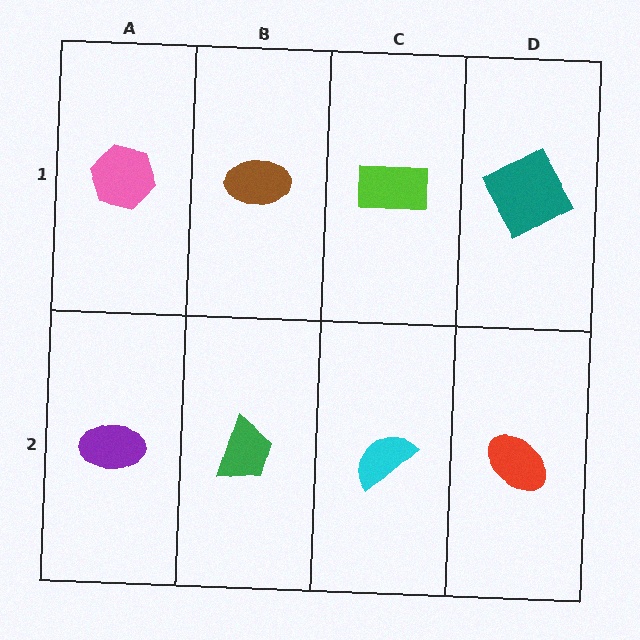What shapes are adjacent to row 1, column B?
A green trapezoid (row 2, column B), a pink hexagon (row 1, column A), a lime rectangle (row 1, column C).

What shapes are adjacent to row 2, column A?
A pink hexagon (row 1, column A), a green trapezoid (row 2, column B).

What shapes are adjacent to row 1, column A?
A purple ellipse (row 2, column A), a brown ellipse (row 1, column B).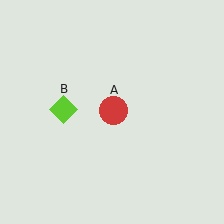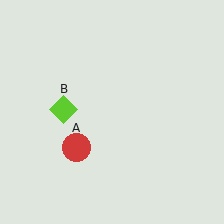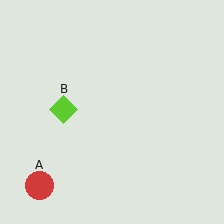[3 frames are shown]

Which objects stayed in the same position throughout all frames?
Lime diamond (object B) remained stationary.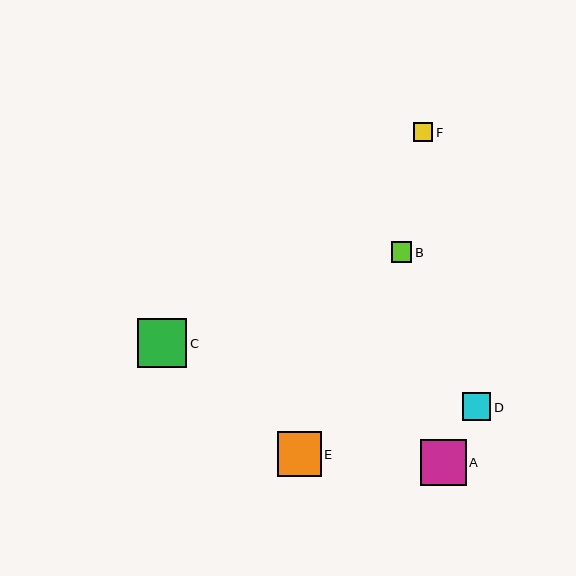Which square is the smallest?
Square F is the smallest with a size of approximately 19 pixels.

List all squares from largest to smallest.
From largest to smallest: C, A, E, D, B, F.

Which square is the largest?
Square C is the largest with a size of approximately 50 pixels.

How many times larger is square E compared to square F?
Square E is approximately 2.3 times the size of square F.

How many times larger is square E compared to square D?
Square E is approximately 1.6 times the size of square D.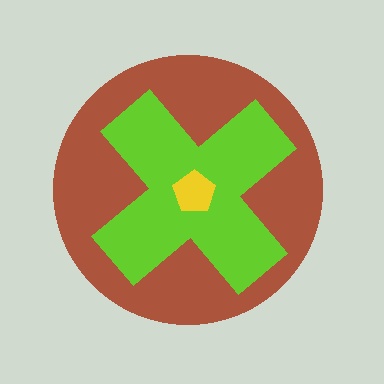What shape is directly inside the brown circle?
The lime cross.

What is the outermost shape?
The brown circle.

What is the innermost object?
The yellow pentagon.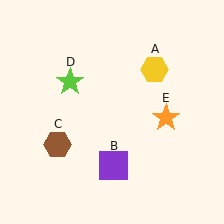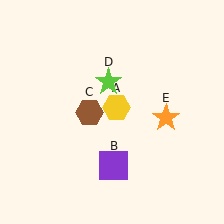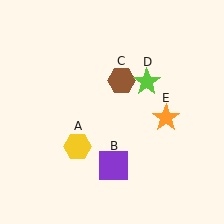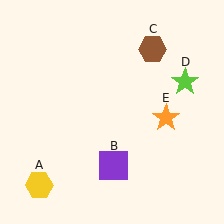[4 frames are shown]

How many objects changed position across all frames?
3 objects changed position: yellow hexagon (object A), brown hexagon (object C), lime star (object D).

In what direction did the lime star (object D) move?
The lime star (object D) moved right.